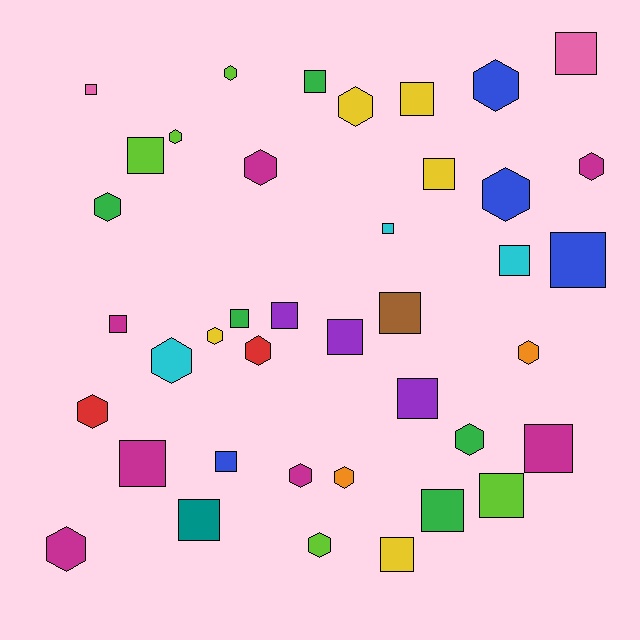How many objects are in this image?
There are 40 objects.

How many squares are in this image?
There are 22 squares.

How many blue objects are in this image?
There are 4 blue objects.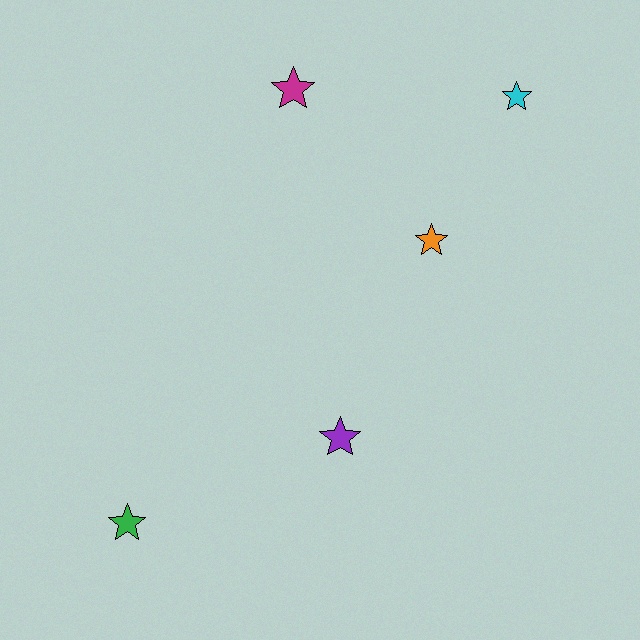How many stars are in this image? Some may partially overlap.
There are 5 stars.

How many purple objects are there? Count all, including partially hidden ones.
There is 1 purple object.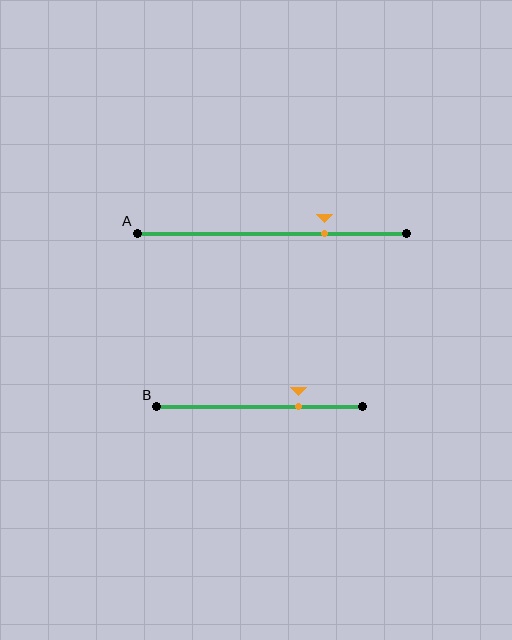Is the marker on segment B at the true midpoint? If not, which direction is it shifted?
No, the marker on segment B is shifted to the right by about 19% of the segment length.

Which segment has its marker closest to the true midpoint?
Segment B has its marker closest to the true midpoint.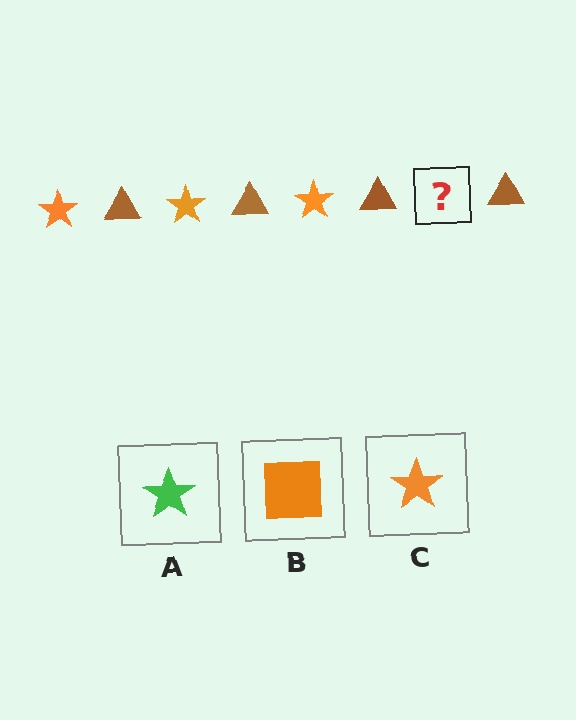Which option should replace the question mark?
Option C.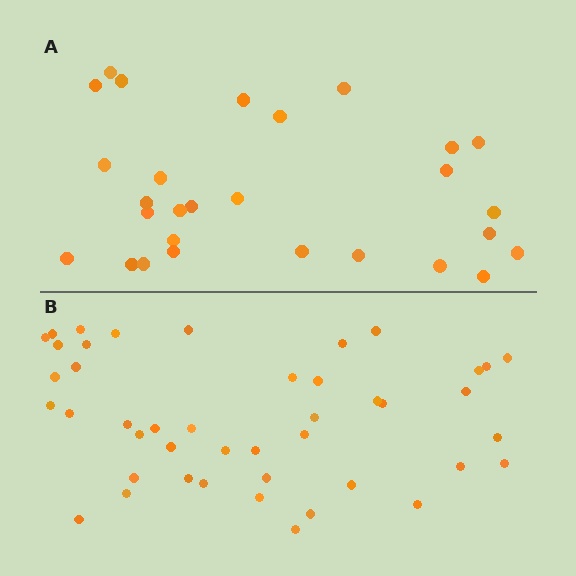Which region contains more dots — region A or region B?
Region B (the bottom region) has more dots.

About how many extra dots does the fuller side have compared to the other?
Region B has approximately 15 more dots than region A.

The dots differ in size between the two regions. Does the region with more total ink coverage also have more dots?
No. Region A has more total ink coverage because its dots are larger, but region B actually contains more individual dots. Total area can be misleading — the number of items is what matters here.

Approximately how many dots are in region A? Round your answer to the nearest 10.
About 30 dots. (The exact count is 28, which rounds to 30.)